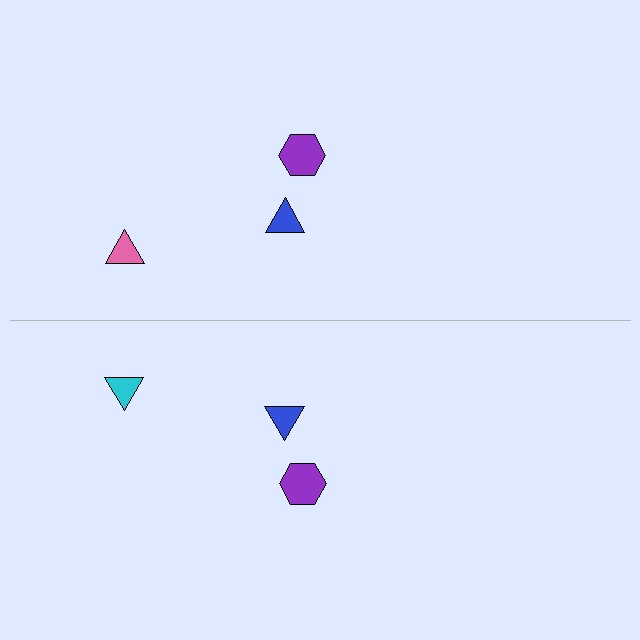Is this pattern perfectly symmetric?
No, the pattern is not perfectly symmetric. The cyan triangle on the bottom side breaks the symmetry — its mirror counterpart is pink.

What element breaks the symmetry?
The cyan triangle on the bottom side breaks the symmetry — its mirror counterpart is pink.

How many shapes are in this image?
There are 6 shapes in this image.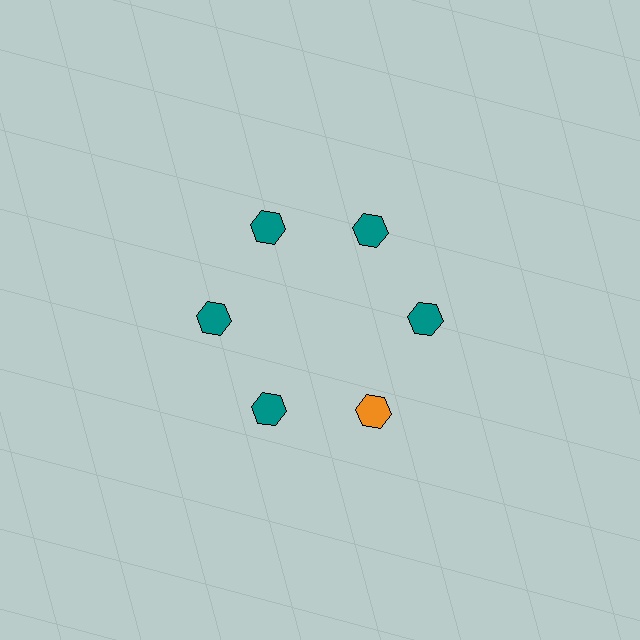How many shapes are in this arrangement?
There are 6 shapes arranged in a ring pattern.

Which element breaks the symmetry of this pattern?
The orange hexagon at roughly the 5 o'clock position breaks the symmetry. All other shapes are teal hexagons.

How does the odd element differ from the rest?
It has a different color: orange instead of teal.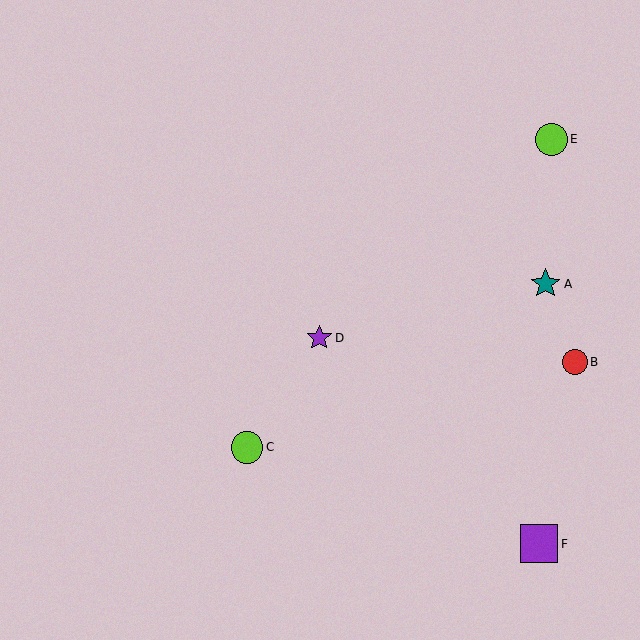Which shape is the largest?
The purple square (labeled F) is the largest.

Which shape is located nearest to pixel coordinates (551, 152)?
The lime circle (labeled E) at (551, 139) is nearest to that location.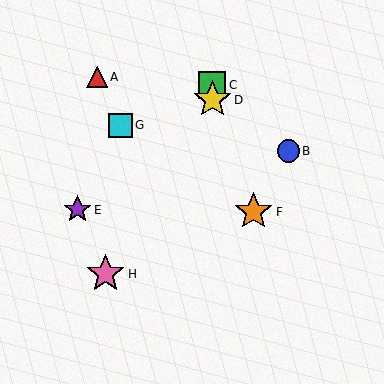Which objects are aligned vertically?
Objects C, D are aligned vertically.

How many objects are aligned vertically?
2 objects (C, D) are aligned vertically.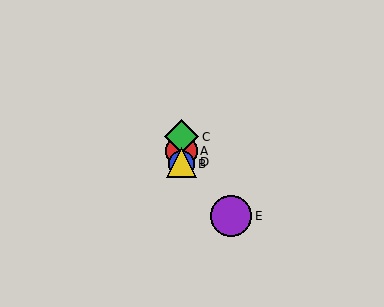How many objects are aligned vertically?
4 objects (A, B, C, D) are aligned vertically.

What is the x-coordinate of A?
Object A is at x≈181.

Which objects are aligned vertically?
Objects A, B, C, D are aligned vertically.